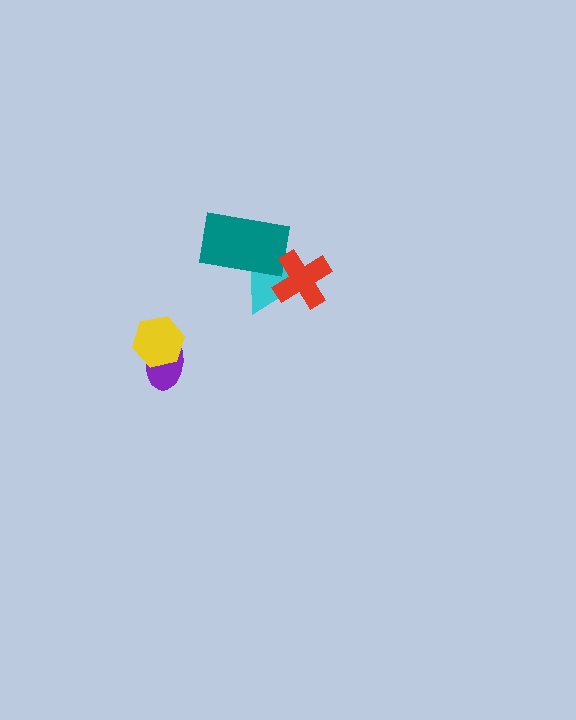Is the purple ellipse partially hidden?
Yes, it is partially covered by another shape.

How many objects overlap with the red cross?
1 object overlaps with the red cross.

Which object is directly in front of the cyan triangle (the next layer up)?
The teal rectangle is directly in front of the cyan triangle.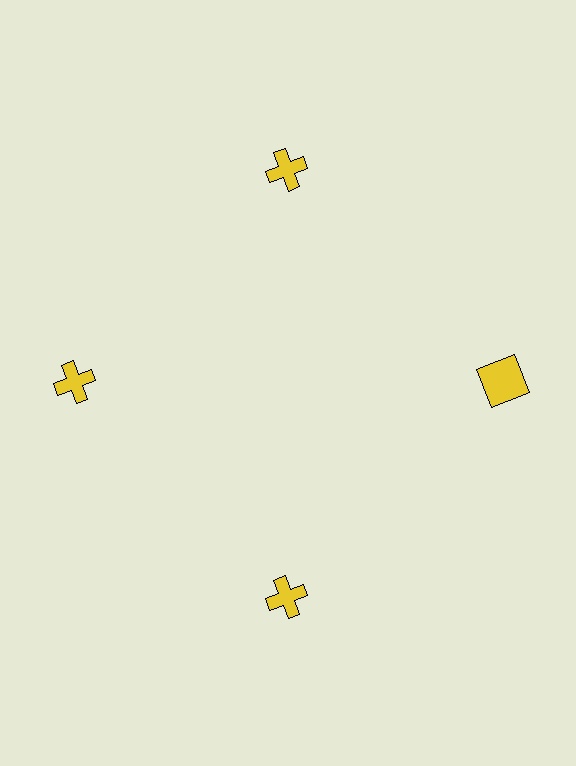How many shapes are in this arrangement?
There are 4 shapes arranged in a ring pattern.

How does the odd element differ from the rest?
It has a different shape: square instead of cross.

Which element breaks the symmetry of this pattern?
The yellow square at roughly the 3 o'clock position breaks the symmetry. All other shapes are yellow crosses.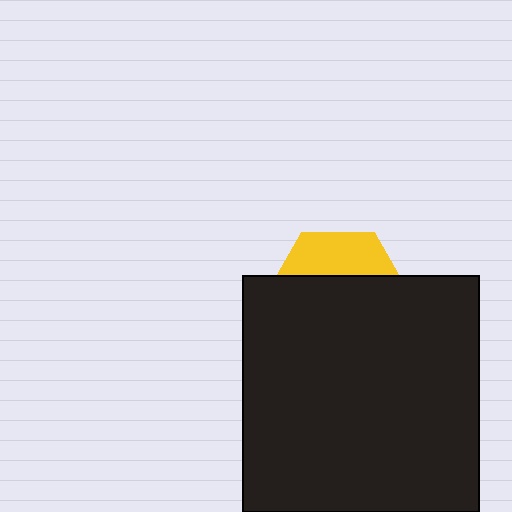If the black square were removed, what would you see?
You would see the complete yellow hexagon.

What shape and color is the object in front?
The object in front is a black square.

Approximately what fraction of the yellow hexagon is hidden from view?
Roughly 69% of the yellow hexagon is hidden behind the black square.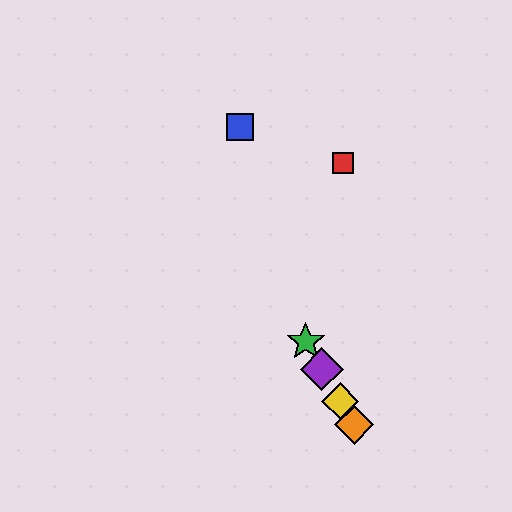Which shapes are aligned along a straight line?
The green star, the yellow diamond, the purple diamond, the orange diamond are aligned along a straight line.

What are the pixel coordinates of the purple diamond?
The purple diamond is at (322, 369).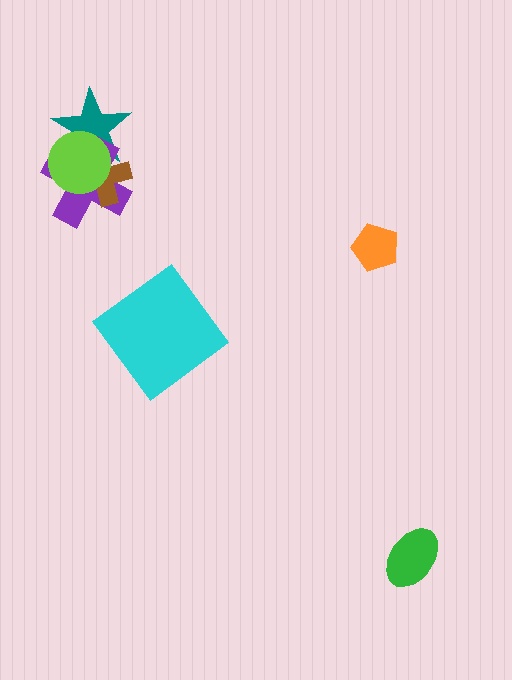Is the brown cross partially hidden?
Yes, it is partially covered by another shape.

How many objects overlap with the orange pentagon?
0 objects overlap with the orange pentagon.